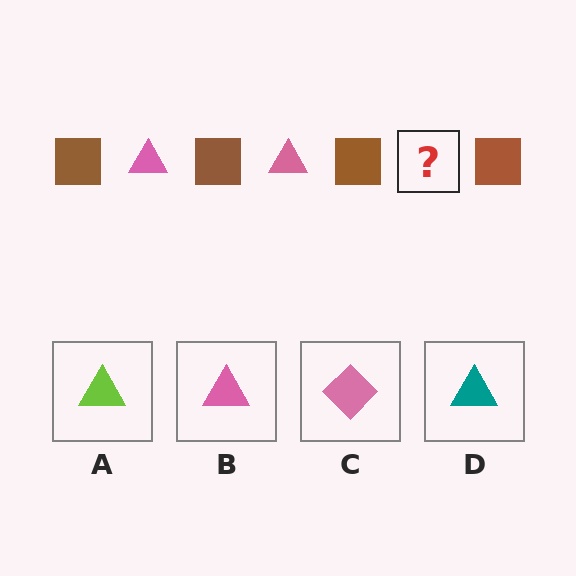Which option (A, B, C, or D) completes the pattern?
B.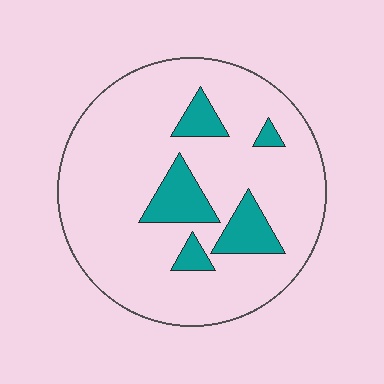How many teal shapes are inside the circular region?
5.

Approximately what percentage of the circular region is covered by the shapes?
Approximately 15%.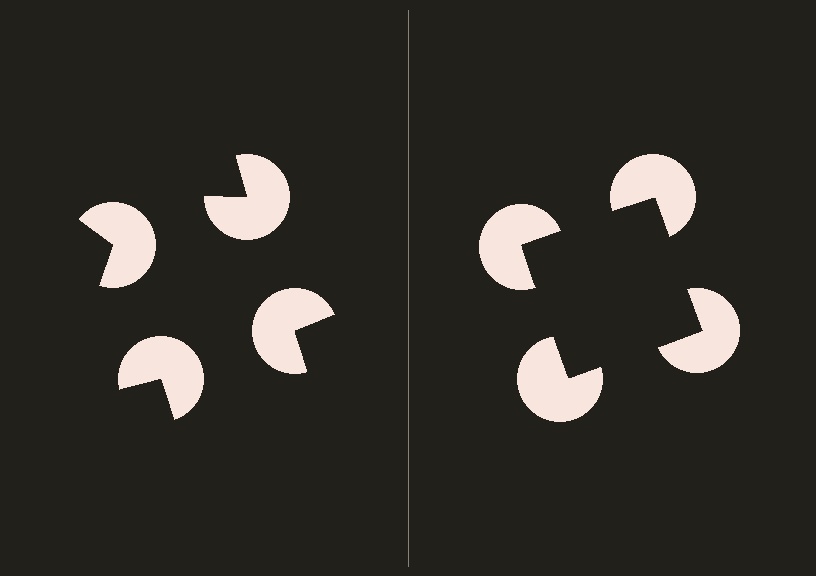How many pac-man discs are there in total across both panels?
8 — 4 on each side.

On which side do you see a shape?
An illusory square appears on the right side. On the left side the wedge cuts are rotated, so no coherent shape forms.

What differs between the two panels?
The pac-man discs are positioned identically on both sides; only the wedge orientations differ. On the right they align to a square; on the left they are misaligned.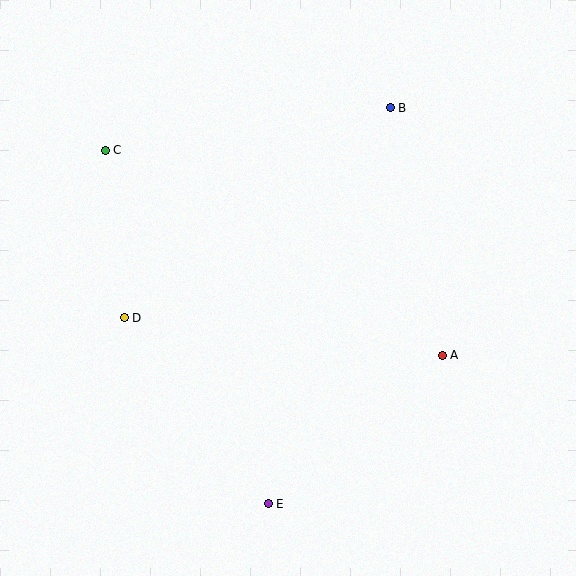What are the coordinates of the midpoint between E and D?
The midpoint between E and D is at (196, 411).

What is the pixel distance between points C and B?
The distance between C and B is 288 pixels.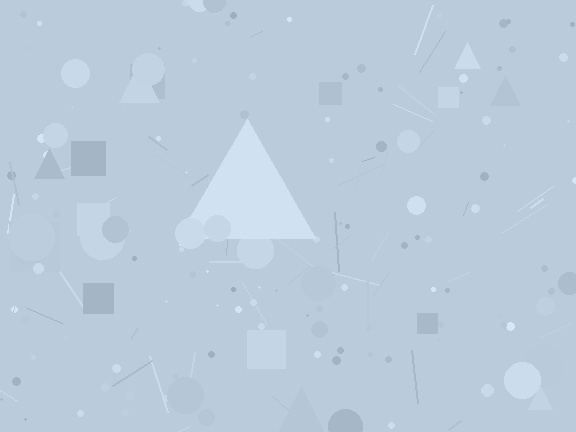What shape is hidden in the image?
A triangle is hidden in the image.